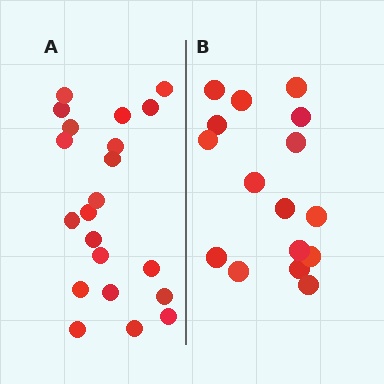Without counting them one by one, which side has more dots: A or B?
Region A (the left region) has more dots.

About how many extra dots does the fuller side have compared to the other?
Region A has about 5 more dots than region B.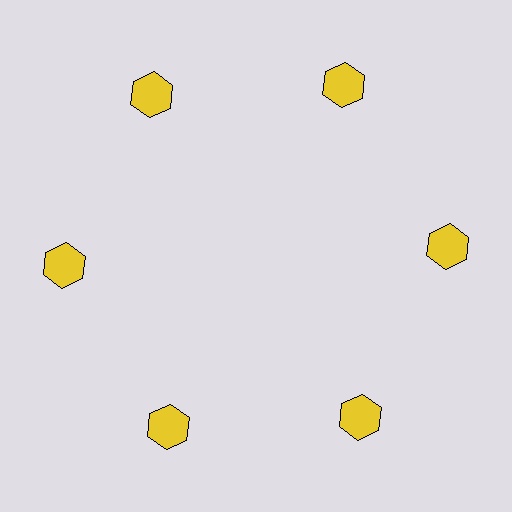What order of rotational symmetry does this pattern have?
This pattern has 6-fold rotational symmetry.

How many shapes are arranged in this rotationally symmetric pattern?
There are 6 shapes, arranged in 6 groups of 1.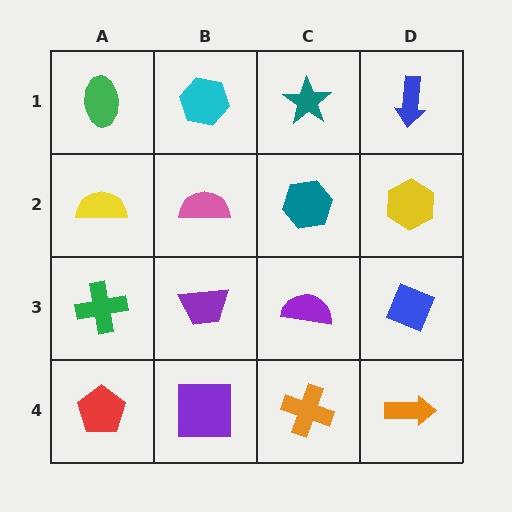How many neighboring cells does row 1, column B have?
3.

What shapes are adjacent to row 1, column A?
A yellow semicircle (row 2, column A), a cyan hexagon (row 1, column B).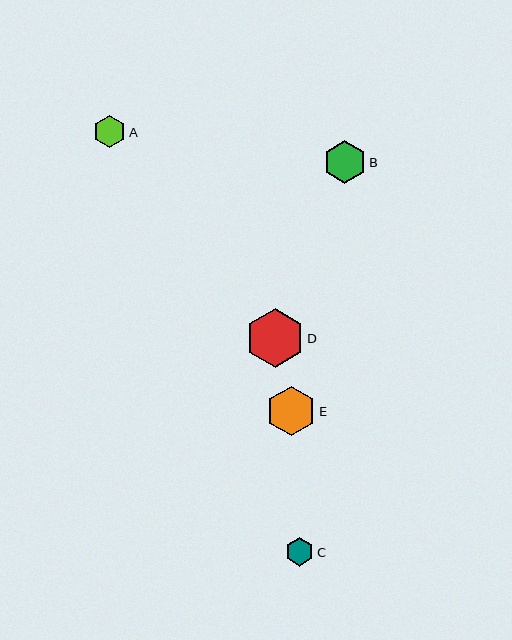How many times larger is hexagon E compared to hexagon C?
Hexagon E is approximately 1.7 times the size of hexagon C.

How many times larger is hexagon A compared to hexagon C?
Hexagon A is approximately 1.1 times the size of hexagon C.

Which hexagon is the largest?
Hexagon D is the largest with a size of approximately 59 pixels.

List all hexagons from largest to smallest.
From largest to smallest: D, E, B, A, C.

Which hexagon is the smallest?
Hexagon C is the smallest with a size of approximately 29 pixels.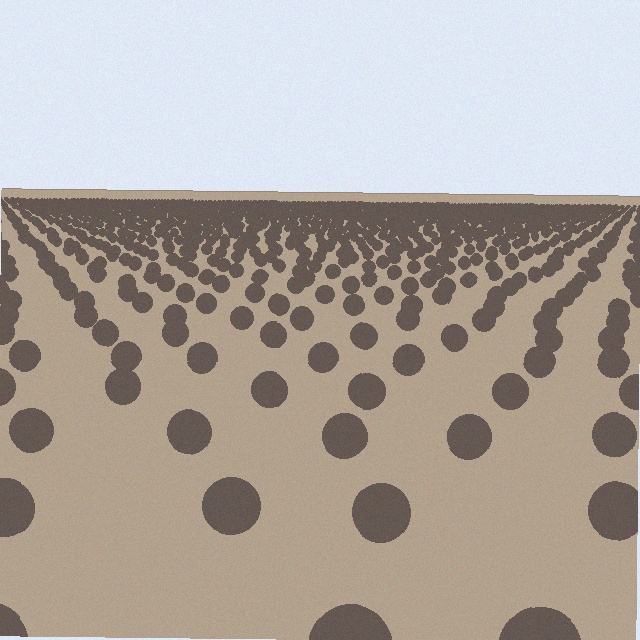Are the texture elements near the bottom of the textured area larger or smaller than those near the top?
Larger. Near the bottom, elements are closer to the viewer and appear at a bigger on-screen size.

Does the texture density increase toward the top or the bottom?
Density increases toward the top.